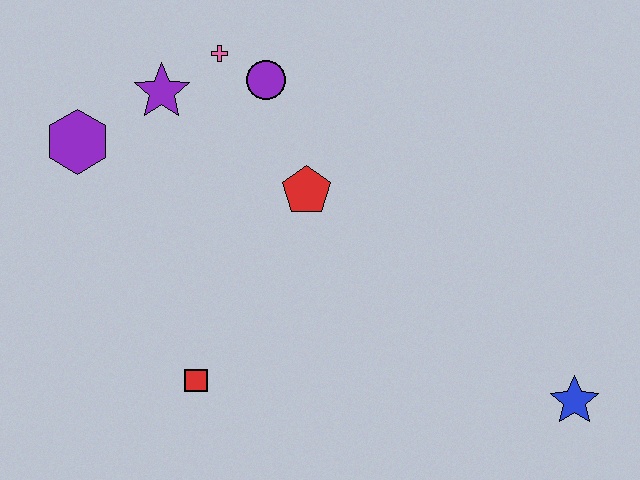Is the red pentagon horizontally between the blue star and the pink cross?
Yes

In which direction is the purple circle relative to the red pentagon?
The purple circle is above the red pentagon.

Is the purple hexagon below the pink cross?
Yes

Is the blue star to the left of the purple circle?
No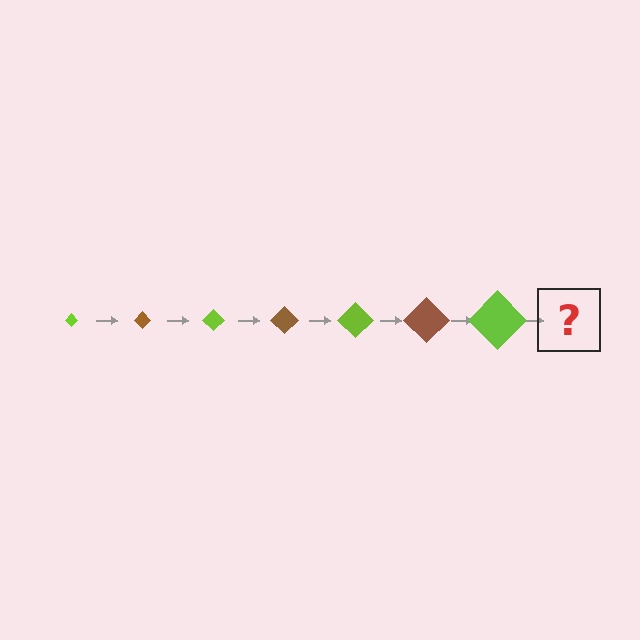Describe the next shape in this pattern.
It should be a brown diamond, larger than the previous one.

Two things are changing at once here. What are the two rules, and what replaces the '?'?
The two rules are that the diamond grows larger each step and the color cycles through lime and brown. The '?' should be a brown diamond, larger than the previous one.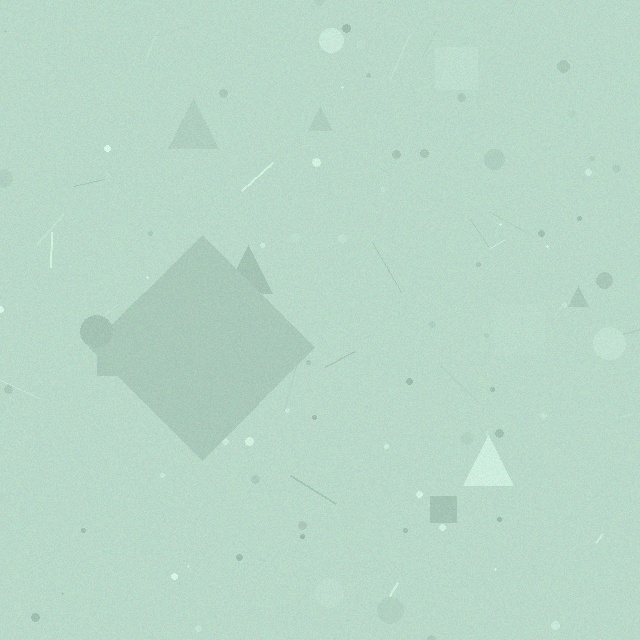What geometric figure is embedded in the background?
A diamond is embedded in the background.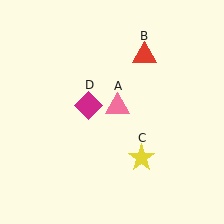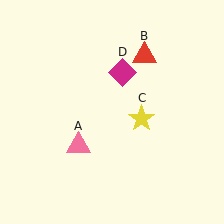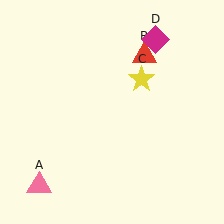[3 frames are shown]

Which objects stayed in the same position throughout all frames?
Red triangle (object B) remained stationary.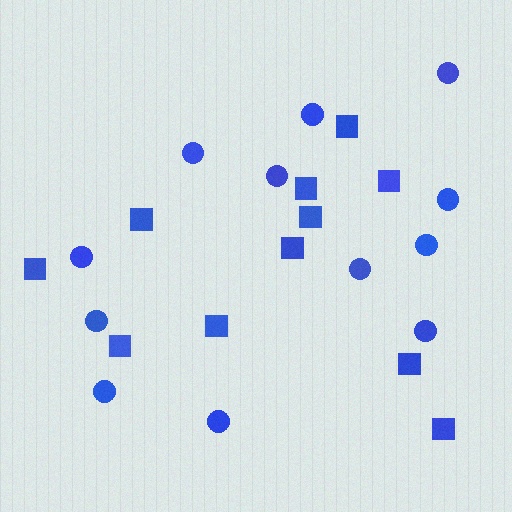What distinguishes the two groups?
There are 2 groups: one group of circles (12) and one group of squares (11).